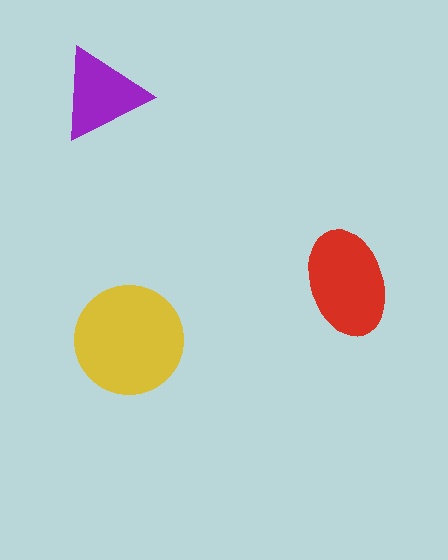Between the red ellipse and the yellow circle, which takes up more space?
The yellow circle.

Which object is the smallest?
The purple triangle.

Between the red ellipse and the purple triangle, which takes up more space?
The red ellipse.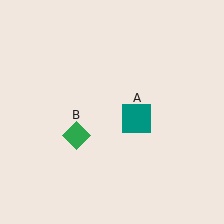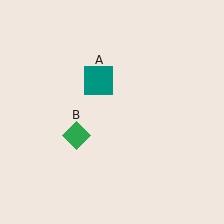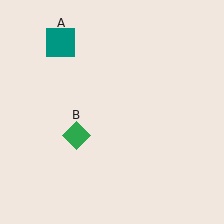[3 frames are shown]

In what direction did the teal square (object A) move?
The teal square (object A) moved up and to the left.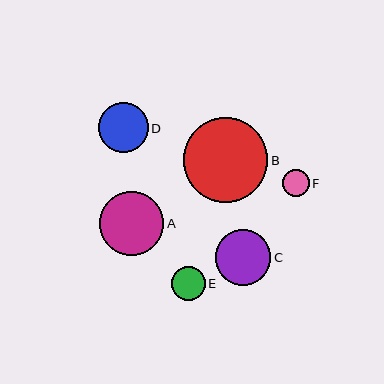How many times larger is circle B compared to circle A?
Circle B is approximately 1.3 times the size of circle A.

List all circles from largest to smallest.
From largest to smallest: B, A, C, D, E, F.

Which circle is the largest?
Circle B is the largest with a size of approximately 84 pixels.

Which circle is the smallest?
Circle F is the smallest with a size of approximately 27 pixels.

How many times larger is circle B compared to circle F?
Circle B is approximately 3.1 times the size of circle F.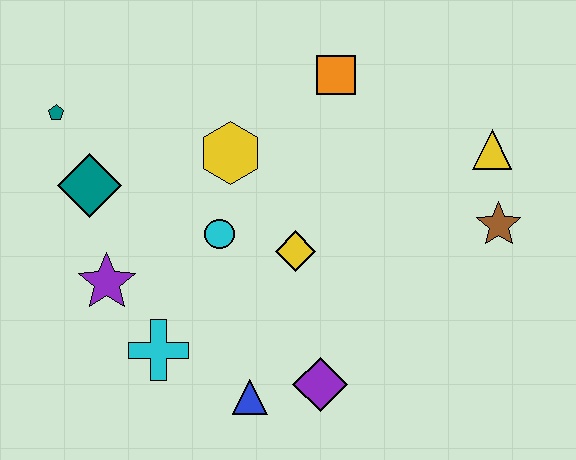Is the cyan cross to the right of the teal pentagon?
Yes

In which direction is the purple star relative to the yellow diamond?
The purple star is to the left of the yellow diamond.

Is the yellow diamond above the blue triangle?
Yes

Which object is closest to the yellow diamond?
The cyan circle is closest to the yellow diamond.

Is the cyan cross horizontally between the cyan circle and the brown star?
No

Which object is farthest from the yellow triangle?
The teal pentagon is farthest from the yellow triangle.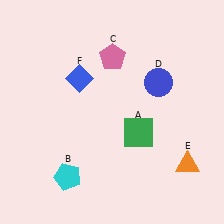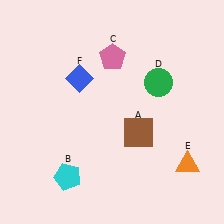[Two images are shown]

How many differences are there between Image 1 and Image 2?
There are 2 differences between the two images.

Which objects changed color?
A changed from green to brown. D changed from blue to green.